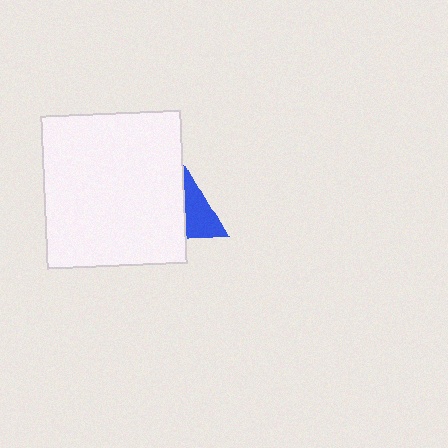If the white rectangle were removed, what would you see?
You would see the complete blue triangle.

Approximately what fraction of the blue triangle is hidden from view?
Roughly 68% of the blue triangle is hidden behind the white rectangle.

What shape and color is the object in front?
The object in front is a white rectangle.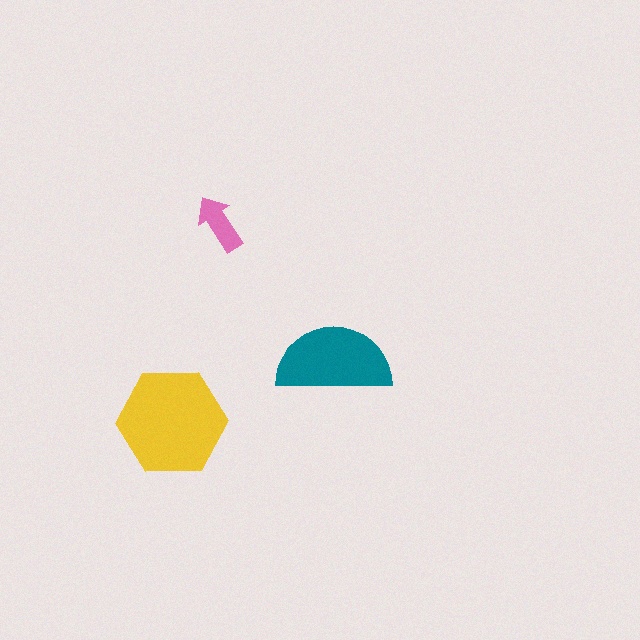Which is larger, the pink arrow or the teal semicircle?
The teal semicircle.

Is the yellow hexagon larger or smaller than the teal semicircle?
Larger.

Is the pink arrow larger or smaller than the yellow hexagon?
Smaller.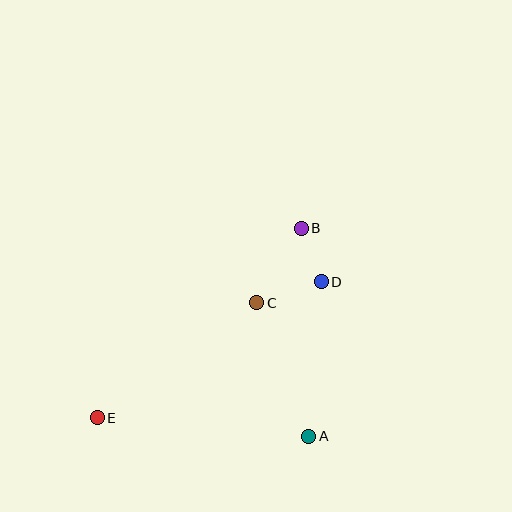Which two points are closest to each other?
Points B and D are closest to each other.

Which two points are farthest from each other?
Points B and E are farthest from each other.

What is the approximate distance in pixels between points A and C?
The distance between A and C is approximately 144 pixels.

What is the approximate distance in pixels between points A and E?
The distance between A and E is approximately 212 pixels.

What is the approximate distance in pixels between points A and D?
The distance between A and D is approximately 155 pixels.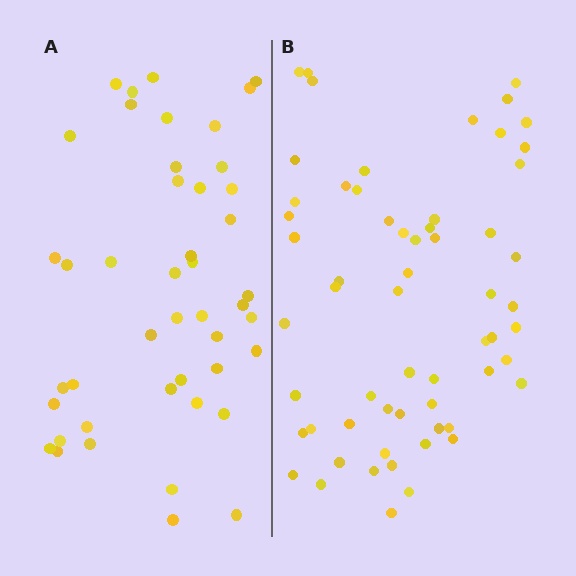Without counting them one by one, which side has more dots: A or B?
Region B (the right region) has more dots.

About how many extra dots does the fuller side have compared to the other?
Region B has approximately 15 more dots than region A.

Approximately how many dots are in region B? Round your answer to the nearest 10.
About 60 dots.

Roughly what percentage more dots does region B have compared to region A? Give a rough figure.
About 35% more.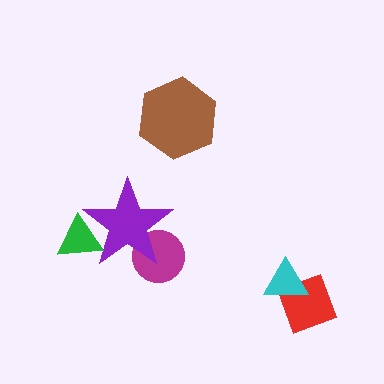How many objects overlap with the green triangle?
1 object overlaps with the green triangle.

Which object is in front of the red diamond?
The cyan triangle is in front of the red diamond.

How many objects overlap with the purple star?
2 objects overlap with the purple star.